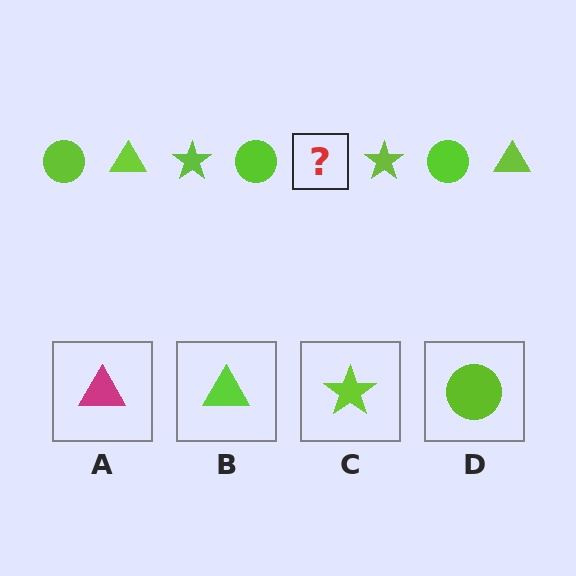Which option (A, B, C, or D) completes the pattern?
B.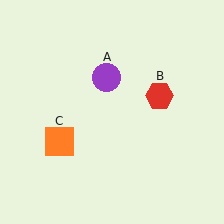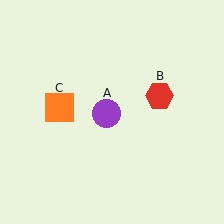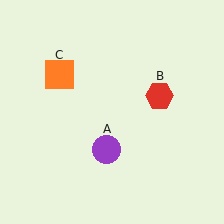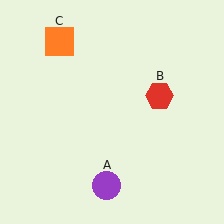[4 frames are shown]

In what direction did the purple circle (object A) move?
The purple circle (object A) moved down.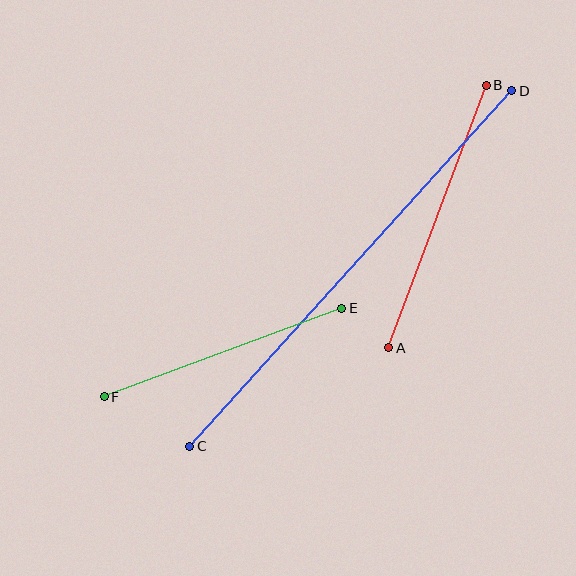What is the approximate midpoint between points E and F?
The midpoint is at approximately (223, 353) pixels.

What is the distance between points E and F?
The distance is approximately 254 pixels.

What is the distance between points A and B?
The distance is approximately 280 pixels.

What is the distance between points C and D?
The distance is approximately 480 pixels.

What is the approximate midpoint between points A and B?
The midpoint is at approximately (438, 217) pixels.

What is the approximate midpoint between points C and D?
The midpoint is at approximately (351, 269) pixels.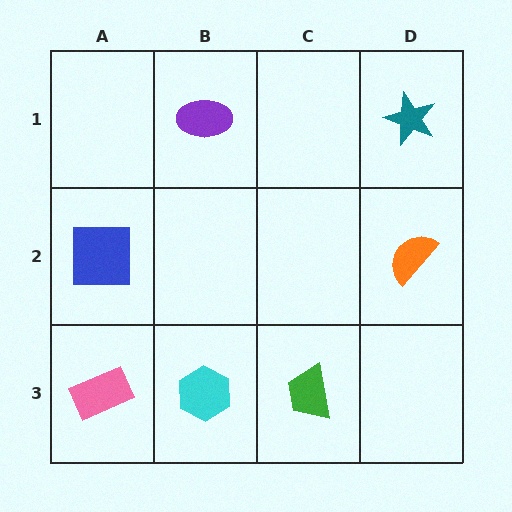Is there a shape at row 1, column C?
No, that cell is empty.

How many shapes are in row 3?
3 shapes.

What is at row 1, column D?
A teal star.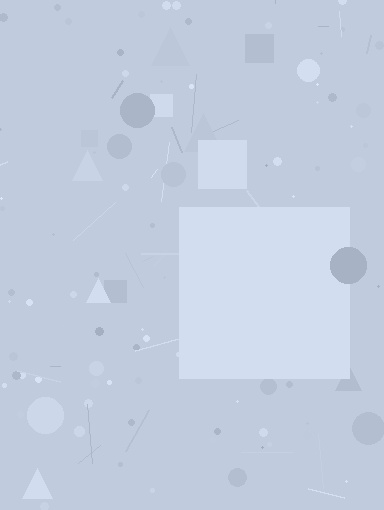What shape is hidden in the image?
A square is hidden in the image.